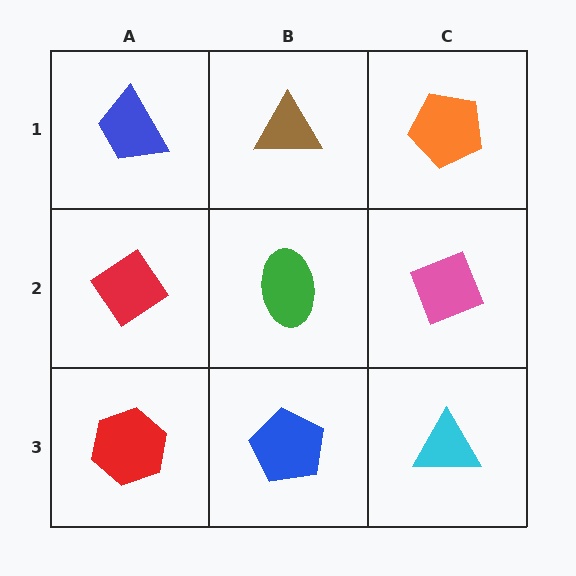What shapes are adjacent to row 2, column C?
An orange pentagon (row 1, column C), a cyan triangle (row 3, column C), a green ellipse (row 2, column B).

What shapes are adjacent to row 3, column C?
A pink diamond (row 2, column C), a blue pentagon (row 3, column B).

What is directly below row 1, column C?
A pink diamond.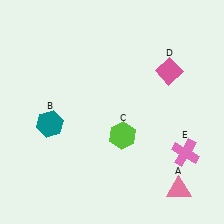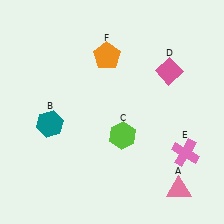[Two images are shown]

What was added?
An orange pentagon (F) was added in Image 2.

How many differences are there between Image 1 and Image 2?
There is 1 difference between the two images.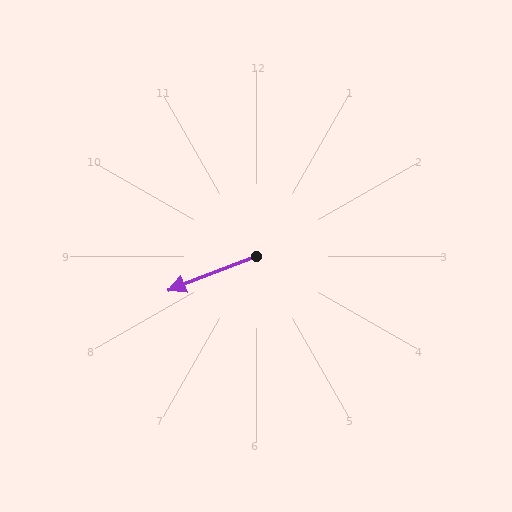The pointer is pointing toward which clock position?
Roughly 8 o'clock.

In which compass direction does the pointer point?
West.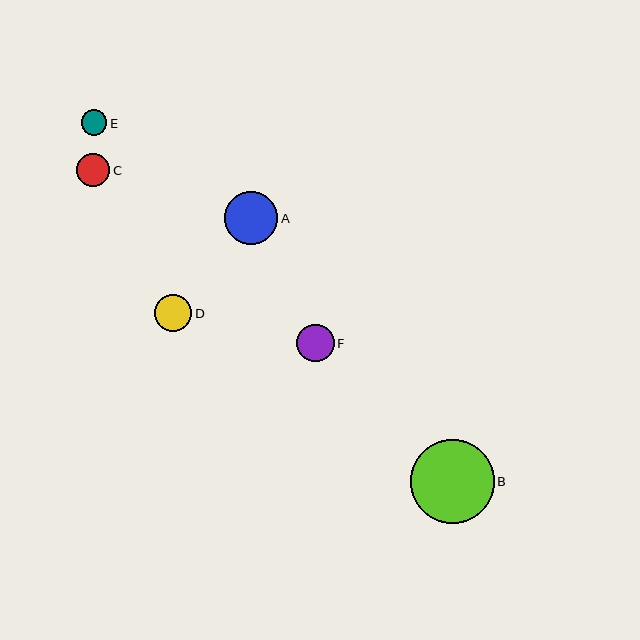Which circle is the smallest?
Circle E is the smallest with a size of approximately 25 pixels.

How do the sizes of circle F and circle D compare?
Circle F and circle D are approximately the same size.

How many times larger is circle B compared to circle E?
Circle B is approximately 3.3 times the size of circle E.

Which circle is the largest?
Circle B is the largest with a size of approximately 84 pixels.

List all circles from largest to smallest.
From largest to smallest: B, A, F, D, C, E.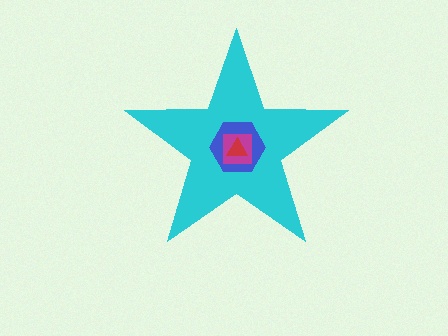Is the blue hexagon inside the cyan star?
Yes.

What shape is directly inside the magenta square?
The red triangle.